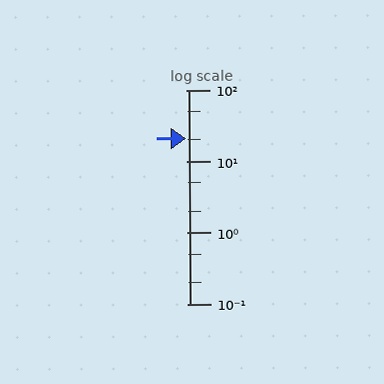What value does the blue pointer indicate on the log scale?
The pointer indicates approximately 21.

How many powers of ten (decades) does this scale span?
The scale spans 3 decades, from 0.1 to 100.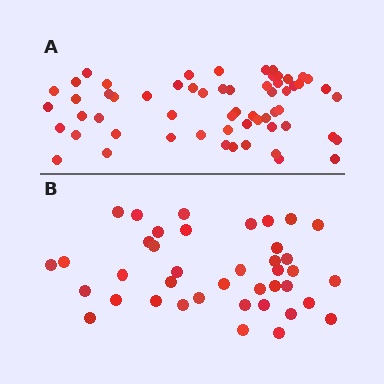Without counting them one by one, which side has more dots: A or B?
Region A (the top region) has more dots.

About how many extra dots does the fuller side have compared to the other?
Region A has approximately 20 more dots than region B.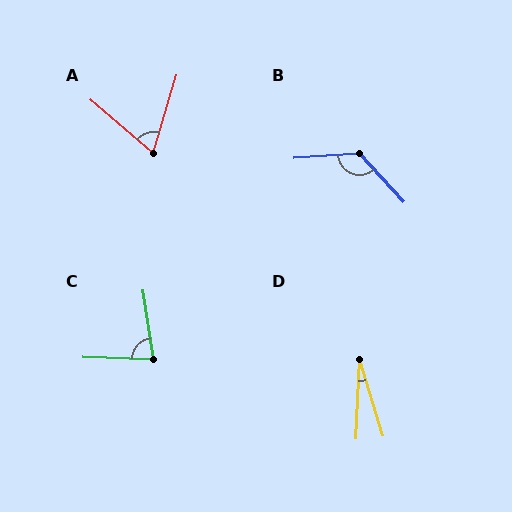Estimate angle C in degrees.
Approximately 79 degrees.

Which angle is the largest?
B, at approximately 129 degrees.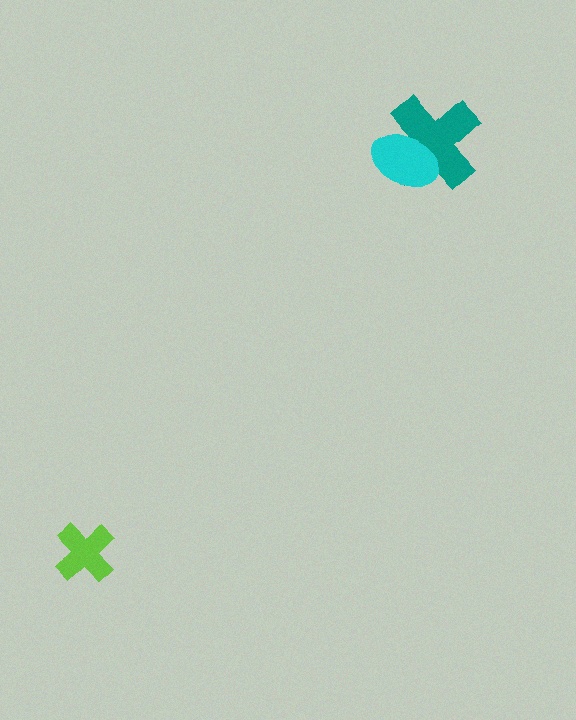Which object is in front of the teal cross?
The cyan ellipse is in front of the teal cross.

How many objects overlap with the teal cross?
1 object overlaps with the teal cross.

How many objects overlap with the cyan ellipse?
1 object overlaps with the cyan ellipse.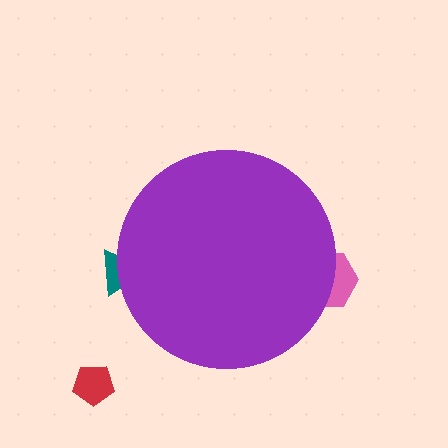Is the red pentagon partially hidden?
No, the red pentagon is fully visible.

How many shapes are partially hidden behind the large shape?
2 shapes are partially hidden.